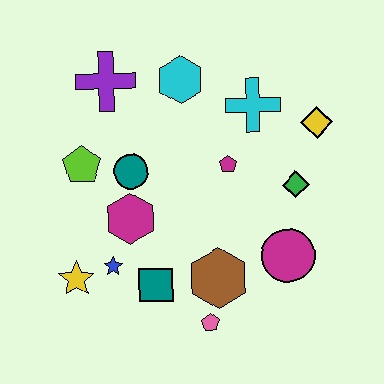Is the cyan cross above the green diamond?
Yes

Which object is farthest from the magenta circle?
The purple cross is farthest from the magenta circle.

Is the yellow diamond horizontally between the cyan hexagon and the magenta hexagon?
No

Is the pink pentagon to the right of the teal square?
Yes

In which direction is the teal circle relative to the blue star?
The teal circle is above the blue star.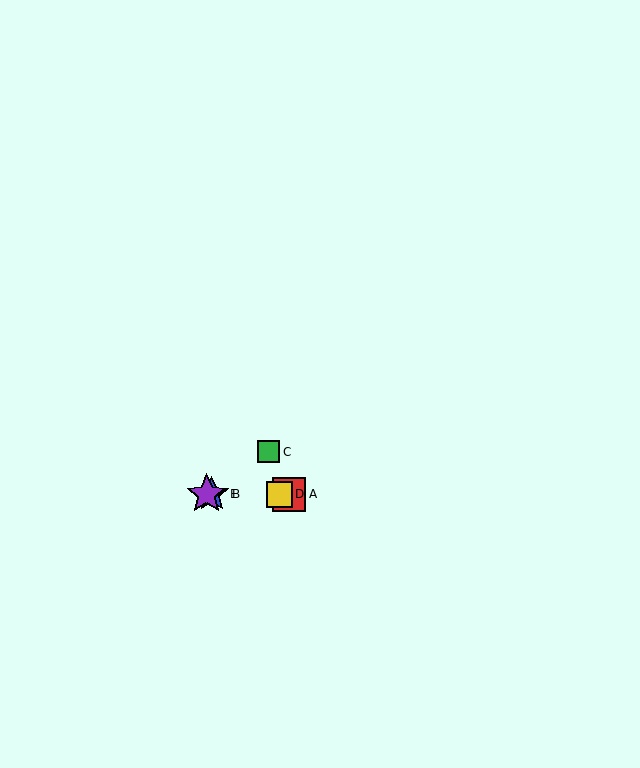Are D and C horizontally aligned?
No, D is at y≈494 and C is at y≈452.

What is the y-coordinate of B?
Object B is at y≈494.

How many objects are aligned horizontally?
4 objects (A, B, D, E) are aligned horizontally.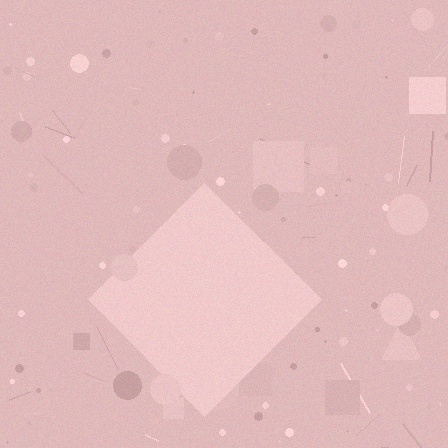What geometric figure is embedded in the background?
A diamond is embedded in the background.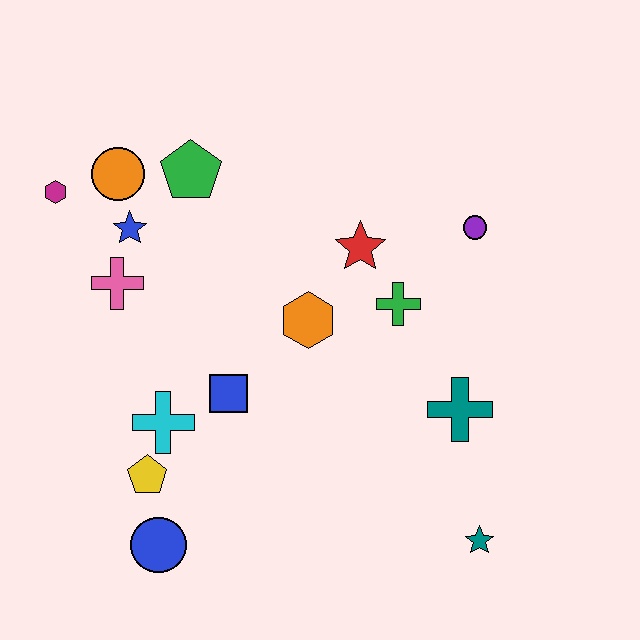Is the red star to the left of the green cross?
Yes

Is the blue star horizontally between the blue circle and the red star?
No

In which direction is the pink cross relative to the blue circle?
The pink cross is above the blue circle.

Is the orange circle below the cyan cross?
No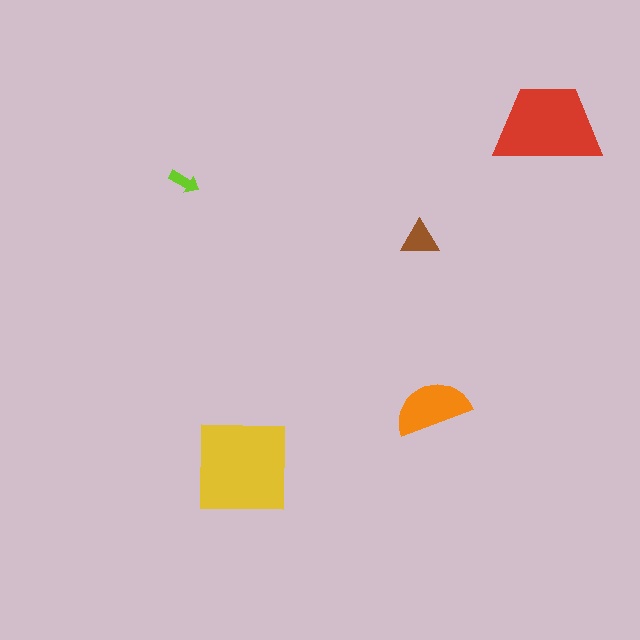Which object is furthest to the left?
The lime arrow is leftmost.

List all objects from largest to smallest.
The yellow square, the red trapezoid, the orange semicircle, the brown triangle, the lime arrow.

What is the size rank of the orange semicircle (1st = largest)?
3rd.